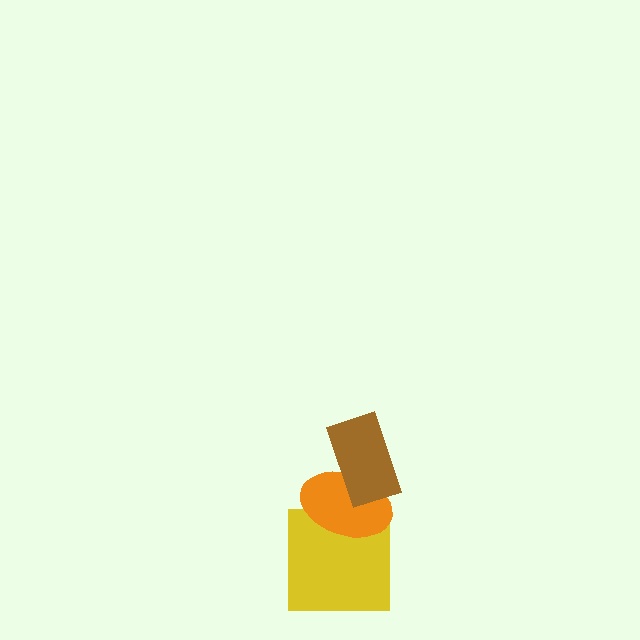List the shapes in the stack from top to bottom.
From top to bottom: the brown rectangle, the orange ellipse, the yellow square.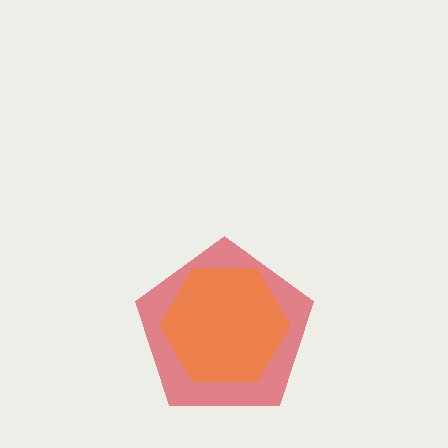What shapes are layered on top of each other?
The layered shapes are: a red pentagon, an orange hexagon.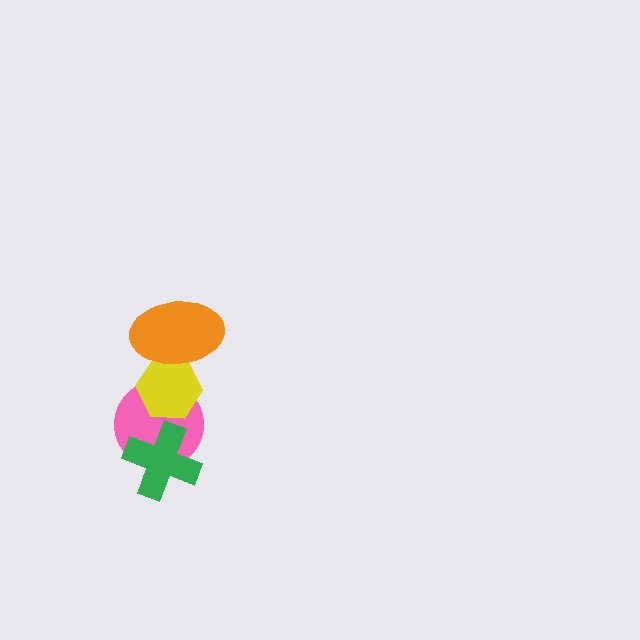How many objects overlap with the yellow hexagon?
2 objects overlap with the yellow hexagon.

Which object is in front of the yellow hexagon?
The orange ellipse is in front of the yellow hexagon.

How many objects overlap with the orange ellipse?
1 object overlaps with the orange ellipse.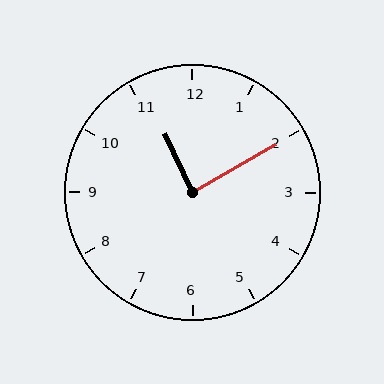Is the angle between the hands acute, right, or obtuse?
It is right.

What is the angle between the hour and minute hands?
Approximately 85 degrees.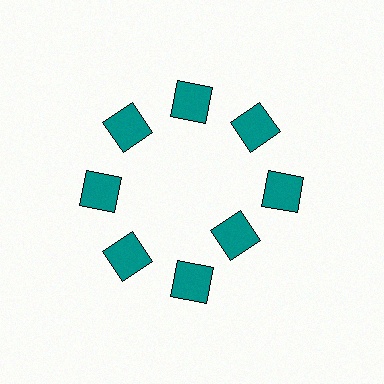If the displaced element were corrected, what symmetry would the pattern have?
It would have 8-fold rotational symmetry — the pattern would map onto itself every 45 degrees.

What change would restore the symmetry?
The symmetry would be restored by moving it outward, back onto the ring so that all 8 squares sit at equal angles and equal distance from the center.